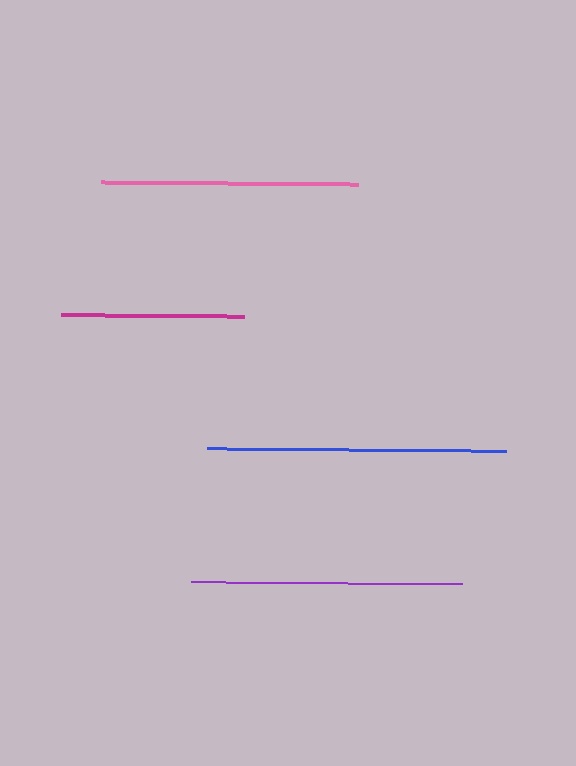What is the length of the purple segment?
The purple segment is approximately 271 pixels long.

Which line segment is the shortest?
The magenta line is the shortest at approximately 182 pixels.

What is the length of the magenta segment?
The magenta segment is approximately 182 pixels long.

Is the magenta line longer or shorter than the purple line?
The purple line is longer than the magenta line.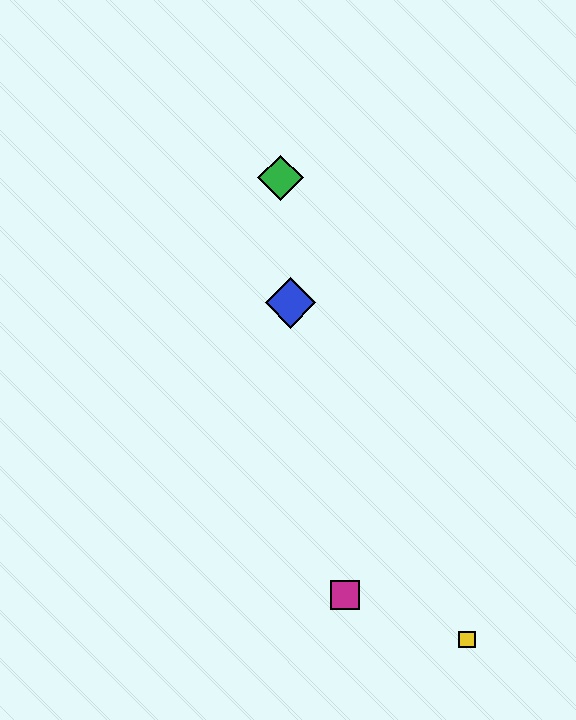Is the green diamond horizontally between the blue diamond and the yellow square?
No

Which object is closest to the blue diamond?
The green diamond is closest to the blue diamond.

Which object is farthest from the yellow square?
The green diamond is farthest from the yellow square.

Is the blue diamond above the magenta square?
Yes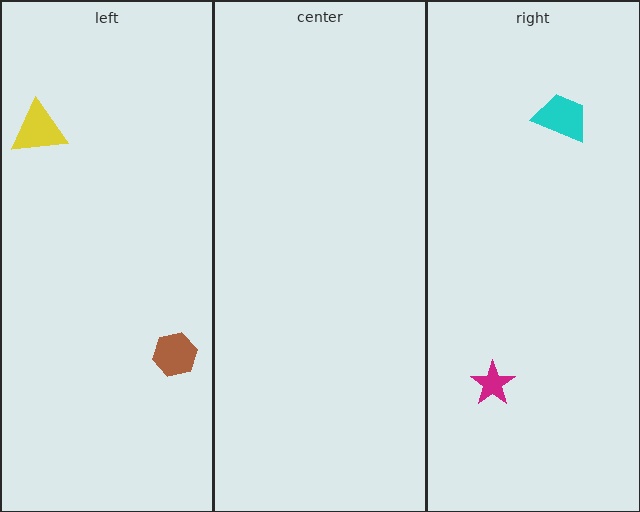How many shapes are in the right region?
2.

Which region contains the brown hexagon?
The left region.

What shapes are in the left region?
The brown hexagon, the yellow triangle.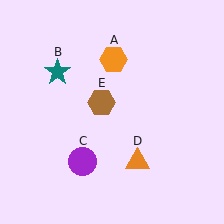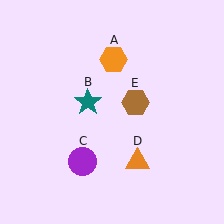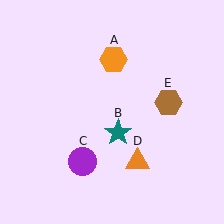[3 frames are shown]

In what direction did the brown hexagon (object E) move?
The brown hexagon (object E) moved right.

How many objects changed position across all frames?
2 objects changed position: teal star (object B), brown hexagon (object E).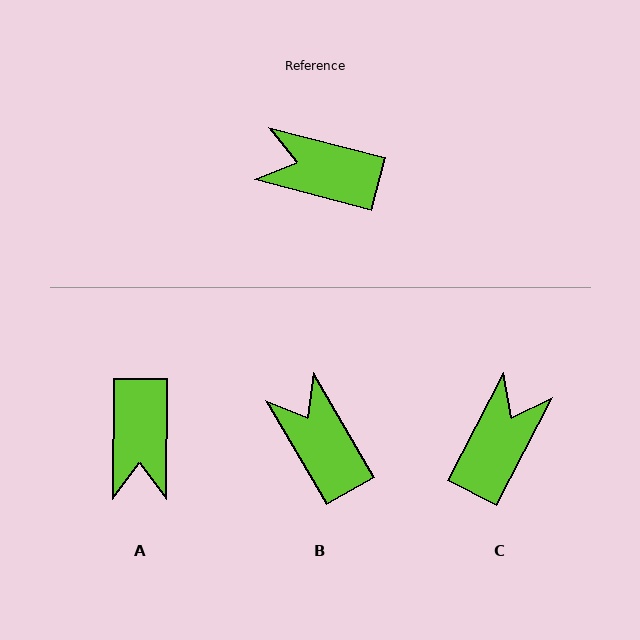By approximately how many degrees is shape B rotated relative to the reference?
Approximately 45 degrees clockwise.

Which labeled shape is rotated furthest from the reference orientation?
A, about 104 degrees away.